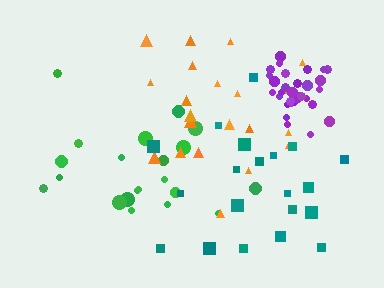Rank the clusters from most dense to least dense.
purple, green, orange, teal.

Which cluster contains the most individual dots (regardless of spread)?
Purple (31).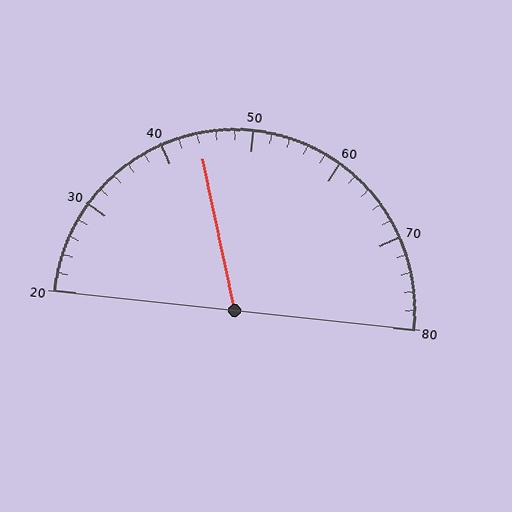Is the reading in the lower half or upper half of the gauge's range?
The reading is in the lower half of the range (20 to 80).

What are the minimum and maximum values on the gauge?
The gauge ranges from 20 to 80.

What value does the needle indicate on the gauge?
The needle indicates approximately 44.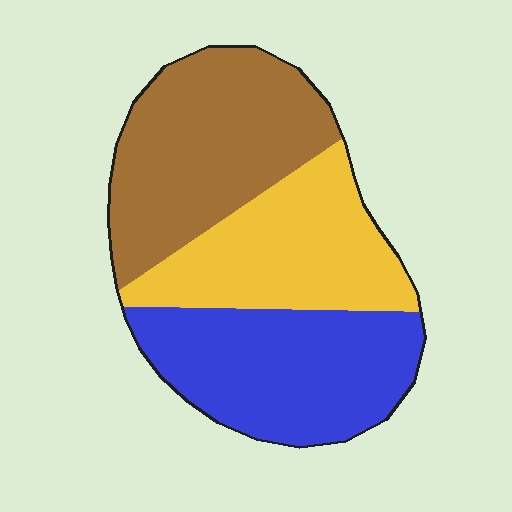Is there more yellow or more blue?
Blue.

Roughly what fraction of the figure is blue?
Blue takes up about one third (1/3) of the figure.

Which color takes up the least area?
Yellow, at roughly 30%.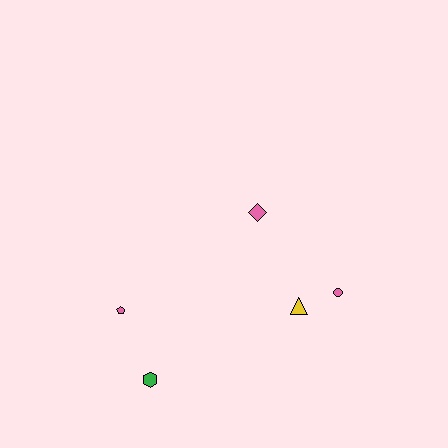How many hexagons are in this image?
There is 1 hexagon.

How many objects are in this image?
There are 5 objects.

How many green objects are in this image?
There is 1 green object.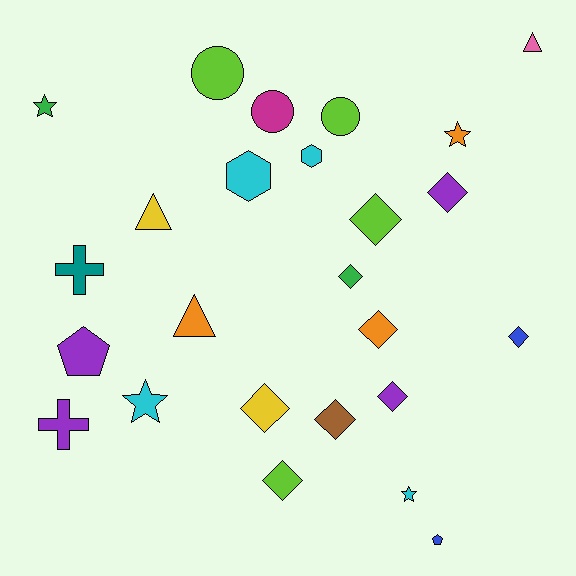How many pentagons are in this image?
There are 2 pentagons.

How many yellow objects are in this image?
There are 2 yellow objects.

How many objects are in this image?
There are 25 objects.